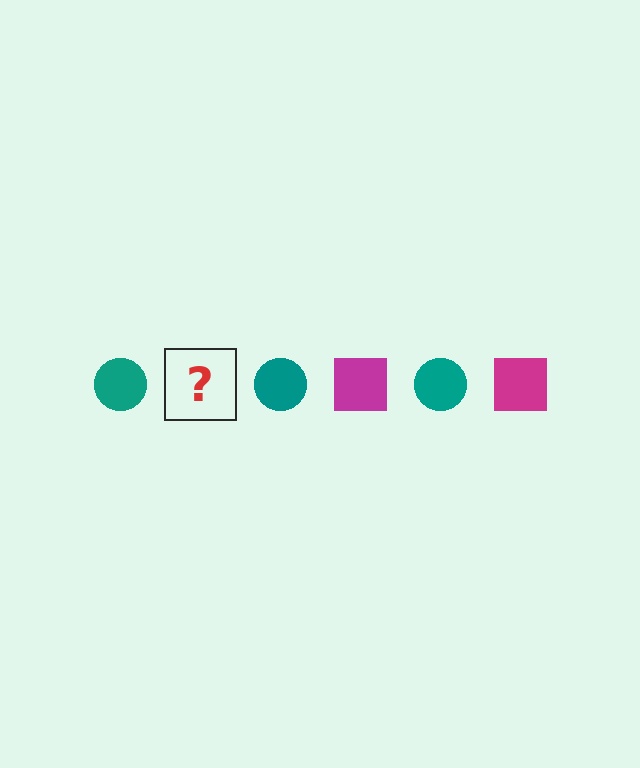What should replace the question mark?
The question mark should be replaced with a magenta square.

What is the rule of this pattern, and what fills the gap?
The rule is that the pattern alternates between teal circle and magenta square. The gap should be filled with a magenta square.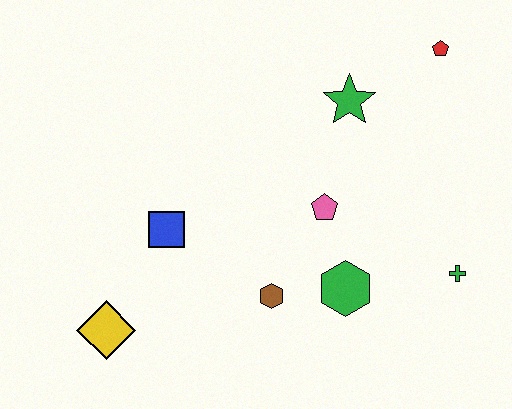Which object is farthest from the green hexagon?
The red pentagon is farthest from the green hexagon.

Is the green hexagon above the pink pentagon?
No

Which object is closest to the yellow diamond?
The blue square is closest to the yellow diamond.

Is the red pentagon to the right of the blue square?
Yes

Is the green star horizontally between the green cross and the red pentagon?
No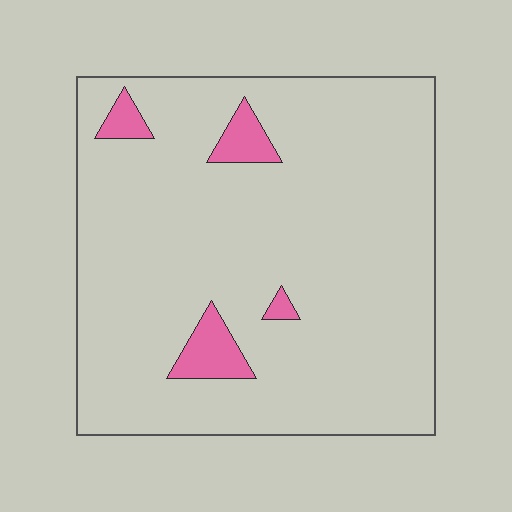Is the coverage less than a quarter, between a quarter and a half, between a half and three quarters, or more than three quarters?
Less than a quarter.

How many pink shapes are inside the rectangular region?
4.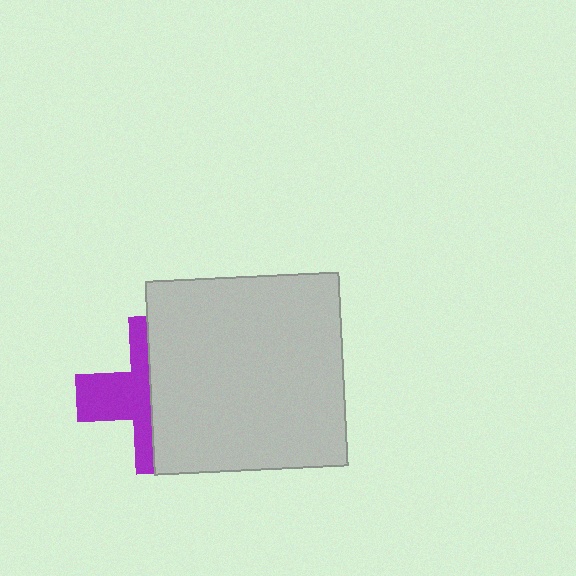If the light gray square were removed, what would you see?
You would see the complete purple cross.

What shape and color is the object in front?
The object in front is a light gray square.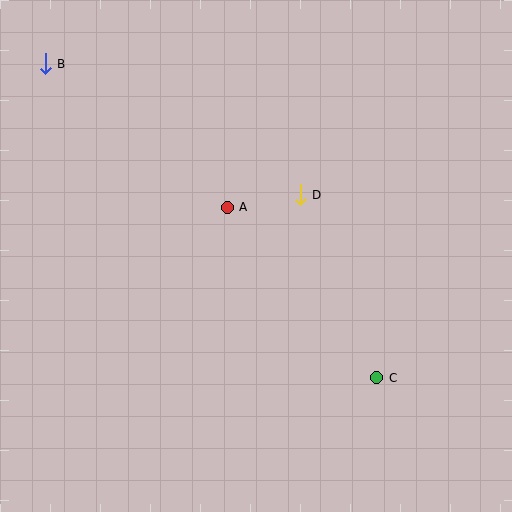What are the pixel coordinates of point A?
Point A is at (227, 207).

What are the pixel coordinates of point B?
Point B is at (45, 64).